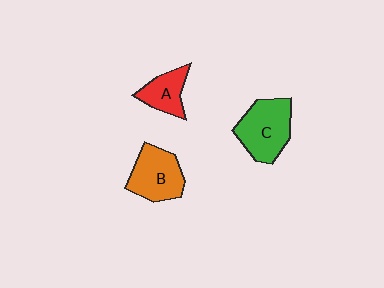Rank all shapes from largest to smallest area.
From largest to smallest: C (green), B (orange), A (red).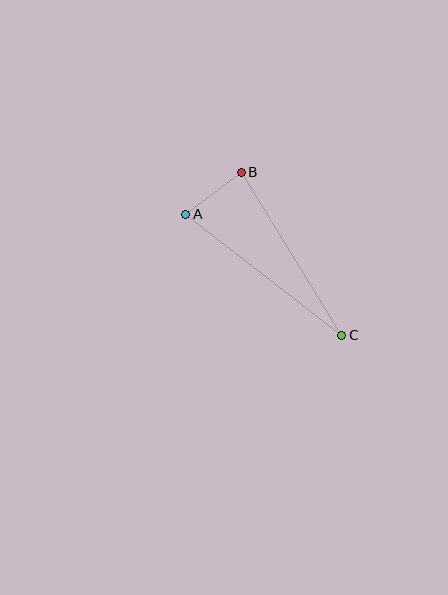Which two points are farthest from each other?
Points A and C are farthest from each other.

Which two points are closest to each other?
Points A and B are closest to each other.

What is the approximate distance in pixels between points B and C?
The distance between B and C is approximately 192 pixels.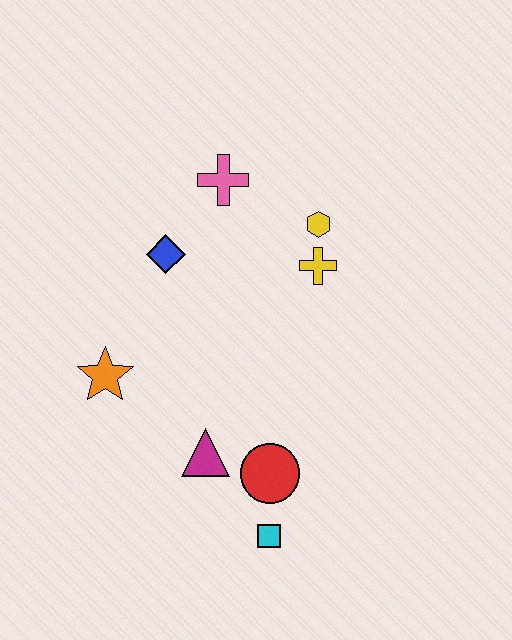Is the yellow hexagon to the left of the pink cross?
No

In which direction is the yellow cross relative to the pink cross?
The yellow cross is to the right of the pink cross.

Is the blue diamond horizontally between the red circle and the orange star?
Yes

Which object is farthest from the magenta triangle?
The pink cross is farthest from the magenta triangle.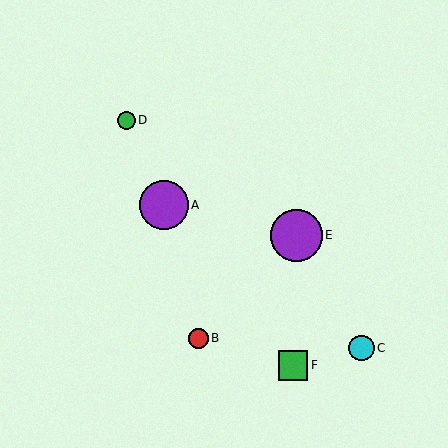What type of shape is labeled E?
Shape E is a purple circle.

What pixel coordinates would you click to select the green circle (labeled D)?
Click at (126, 120) to select the green circle D.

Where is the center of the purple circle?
The center of the purple circle is at (164, 205).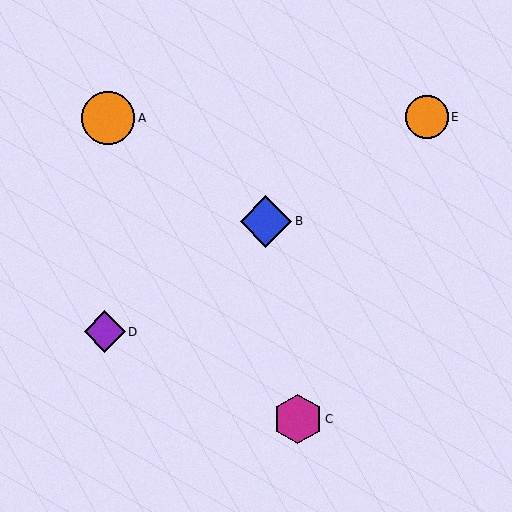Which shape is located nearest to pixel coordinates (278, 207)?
The blue diamond (labeled B) at (266, 221) is nearest to that location.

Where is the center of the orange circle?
The center of the orange circle is at (427, 117).